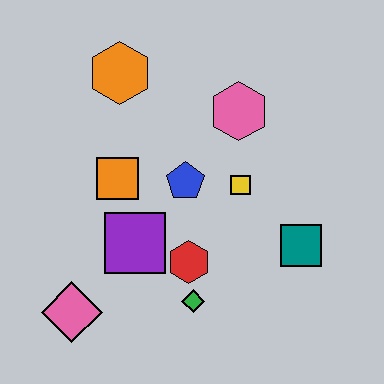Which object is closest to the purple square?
The red hexagon is closest to the purple square.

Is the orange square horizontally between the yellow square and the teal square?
No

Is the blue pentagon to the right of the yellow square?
No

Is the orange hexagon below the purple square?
No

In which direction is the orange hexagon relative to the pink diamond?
The orange hexagon is above the pink diamond.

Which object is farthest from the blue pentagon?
The pink diamond is farthest from the blue pentagon.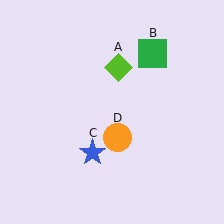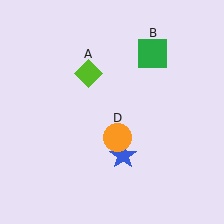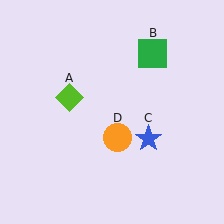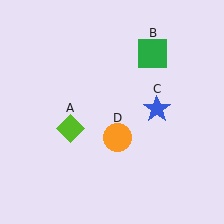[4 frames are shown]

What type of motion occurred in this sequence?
The lime diamond (object A), blue star (object C) rotated counterclockwise around the center of the scene.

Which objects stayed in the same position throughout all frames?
Green square (object B) and orange circle (object D) remained stationary.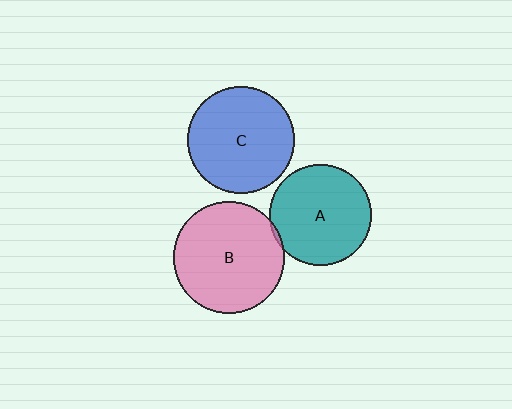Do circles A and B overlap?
Yes.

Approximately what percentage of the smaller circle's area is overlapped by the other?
Approximately 5%.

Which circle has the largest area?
Circle B (pink).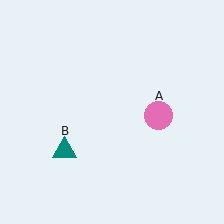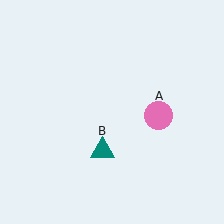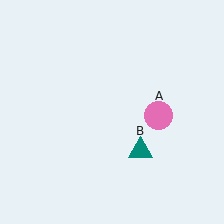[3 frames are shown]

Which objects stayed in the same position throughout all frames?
Pink circle (object A) remained stationary.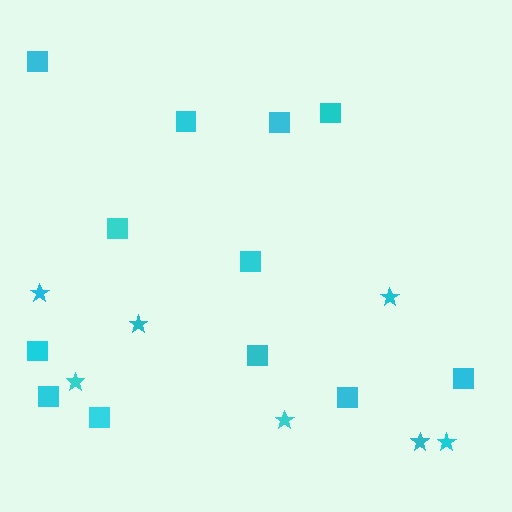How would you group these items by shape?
There are 2 groups: one group of squares (12) and one group of stars (7).